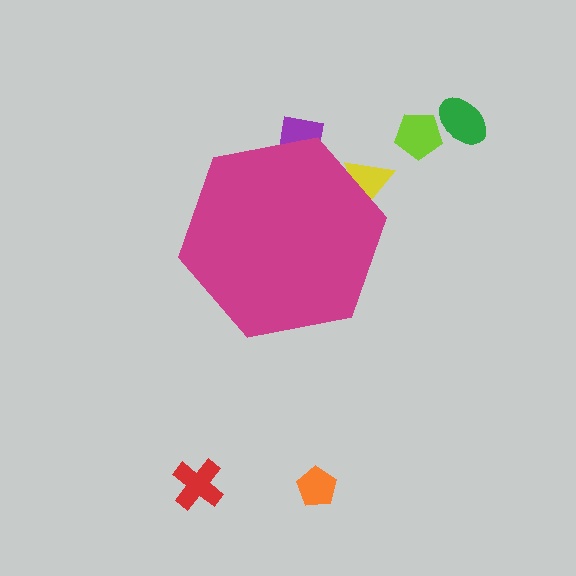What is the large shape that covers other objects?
A magenta hexagon.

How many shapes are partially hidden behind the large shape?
2 shapes are partially hidden.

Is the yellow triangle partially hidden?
Yes, the yellow triangle is partially hidden behind the magenta hexagon.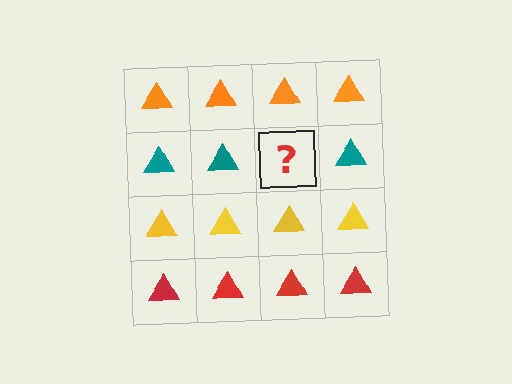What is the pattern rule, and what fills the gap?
The rule is that each row has a consistent color. The gap should be filled with a teal triangle.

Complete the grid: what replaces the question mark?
The question mark should be replaced with a teal triangle.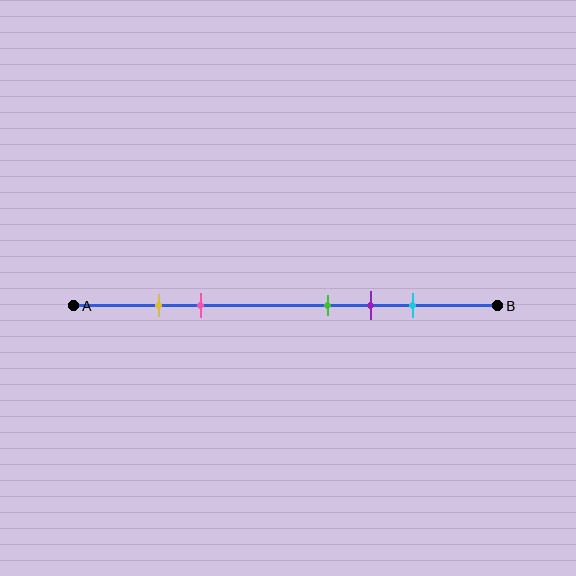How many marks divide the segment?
There are 5 marks dividing the segment.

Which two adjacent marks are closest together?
The yellow and pink marks are the closest adjacent pair.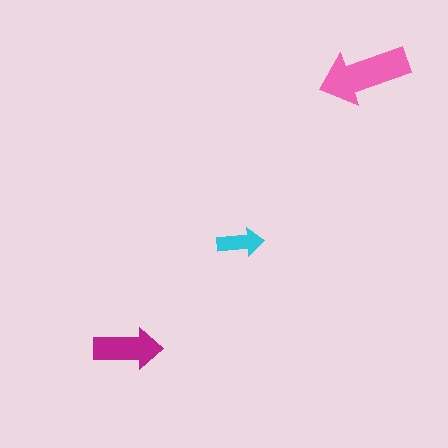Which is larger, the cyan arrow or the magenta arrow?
The magenta one.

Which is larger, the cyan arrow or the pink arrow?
The pink one.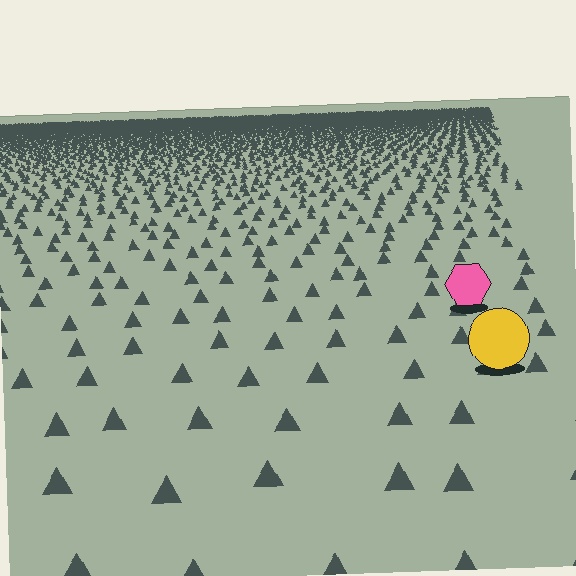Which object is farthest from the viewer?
The pink hexagon is farthest from the viewer. It appears smaller and the ground texture around it is denser.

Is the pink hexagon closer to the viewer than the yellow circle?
No. The yellow circle is closer — you can tell from the texture gradient: the ground texture is coarser near it.